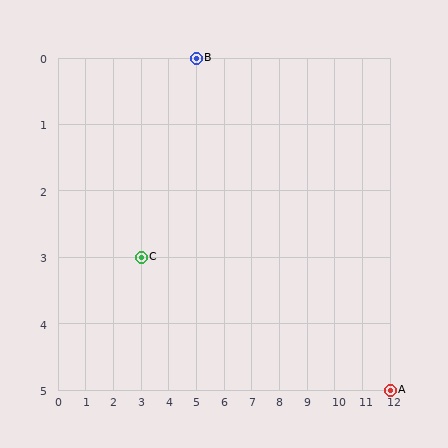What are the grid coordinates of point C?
Point C is at grid coordinates (3, 3).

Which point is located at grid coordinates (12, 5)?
Point A is at (12, 5).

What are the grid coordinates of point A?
Point A is at grid coordinates (12, 5).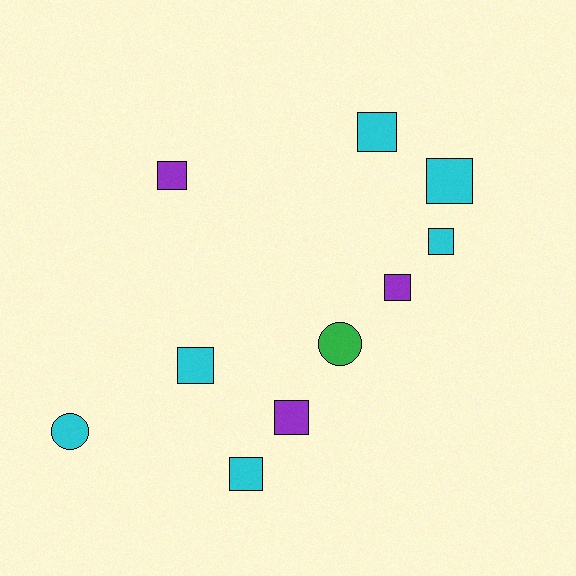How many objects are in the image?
There are 10 objects.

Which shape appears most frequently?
Square, with 8 objects.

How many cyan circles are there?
There is 1 cyan circle.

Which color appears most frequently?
Cyan, with 6 objects.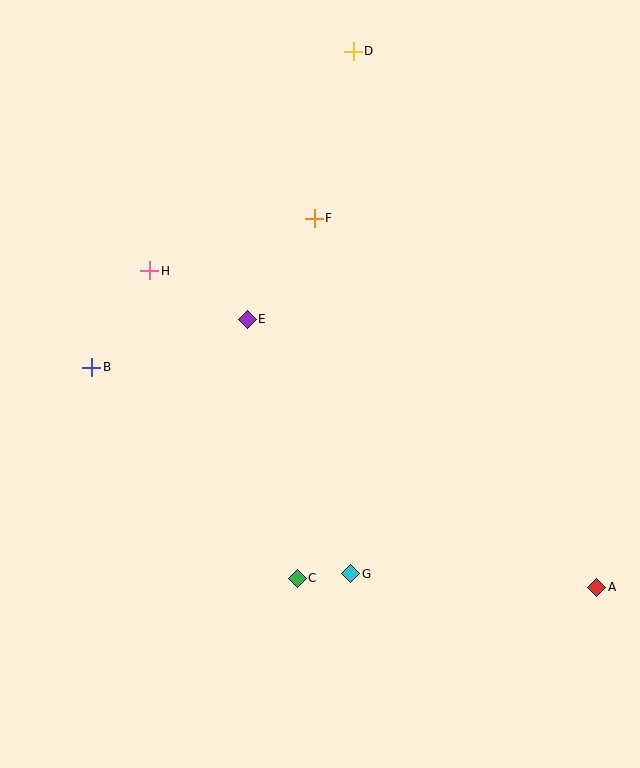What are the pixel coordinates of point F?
Point F is at (314, 218).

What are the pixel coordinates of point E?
Point E is at (247, 319).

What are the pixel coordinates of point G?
Point G is at (351, 574).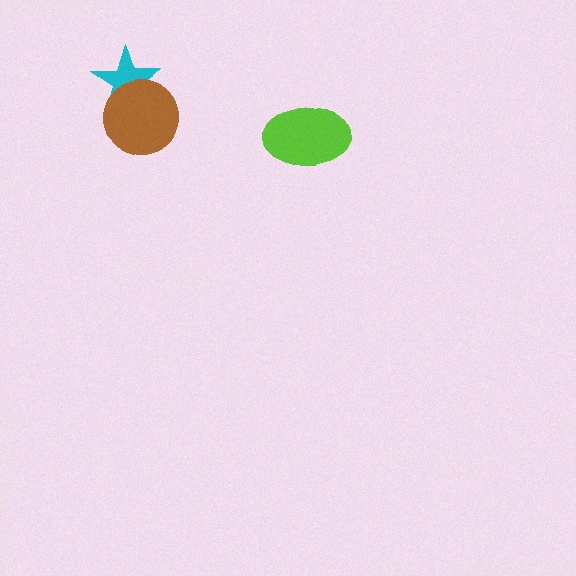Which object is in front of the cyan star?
The brown circle is in front of the cyan star.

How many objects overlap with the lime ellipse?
0 objects overlap with the lime ellipse.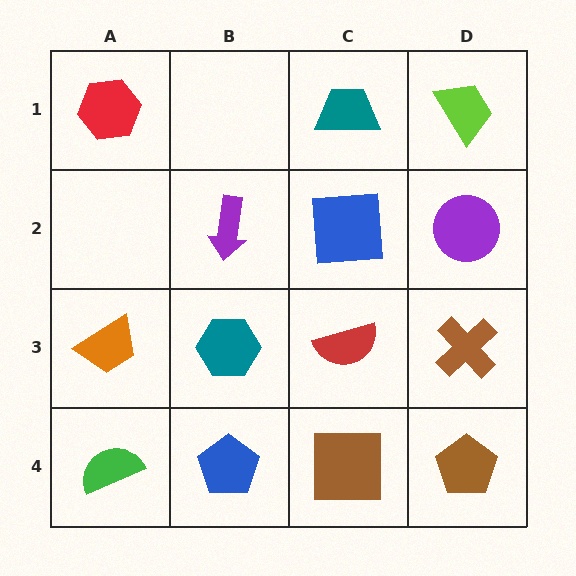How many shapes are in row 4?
4 shapes.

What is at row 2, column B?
A purple arrow.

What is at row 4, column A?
A green semicircle.